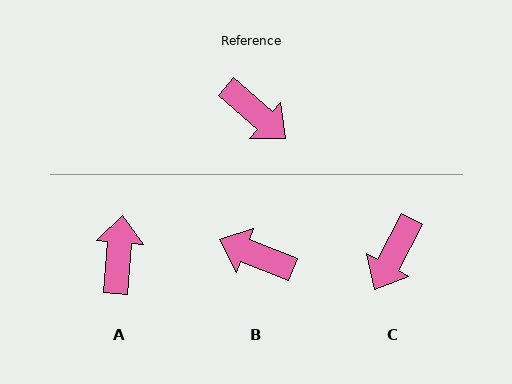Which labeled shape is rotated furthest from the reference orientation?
B, about 161 degrees away.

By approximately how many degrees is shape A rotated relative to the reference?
Approximately 126 degrees counter-clockwise.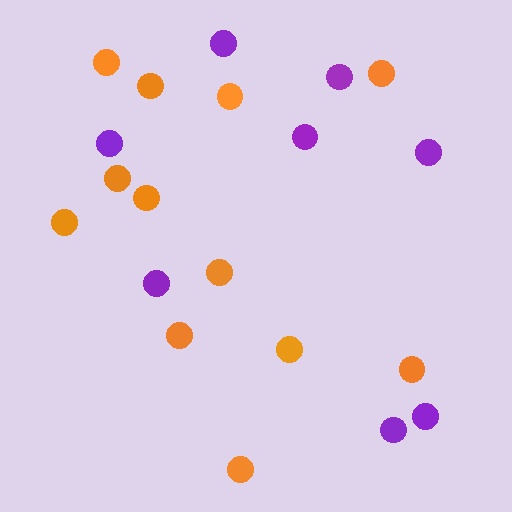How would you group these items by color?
There are 2 groups: one group of orange circles (12) and one group of purple circles (8).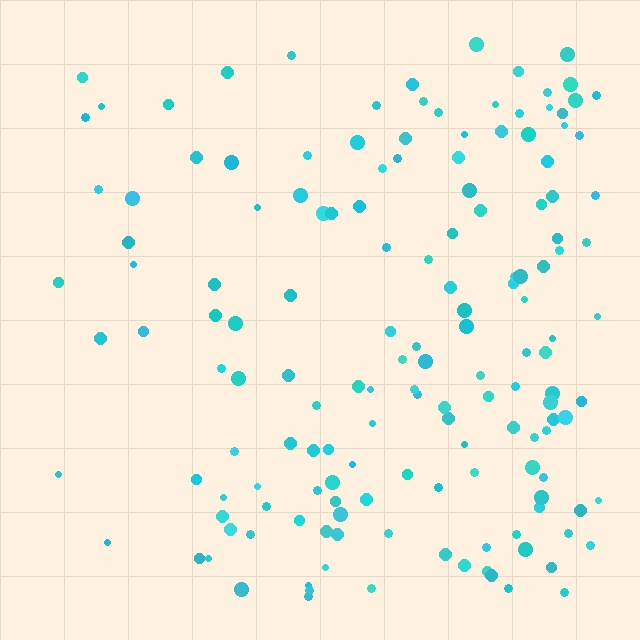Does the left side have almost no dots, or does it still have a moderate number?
Still a moderate number, just noticeably fewer than the right.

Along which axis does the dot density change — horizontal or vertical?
Horizontal.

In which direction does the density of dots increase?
From left to right, with the right side densest.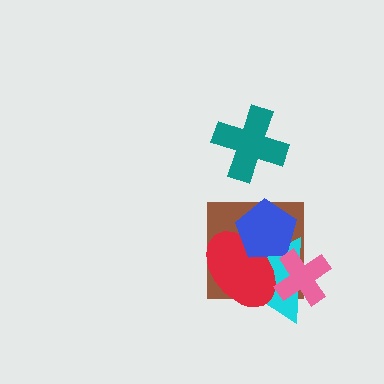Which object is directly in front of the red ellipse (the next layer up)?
The blue pentagon is directly in front of the red ellipse.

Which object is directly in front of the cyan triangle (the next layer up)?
The red ellipse is directly in front of the cyan triangle.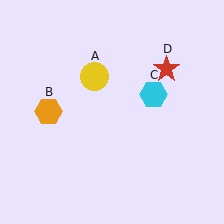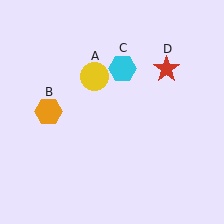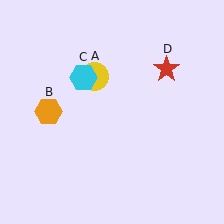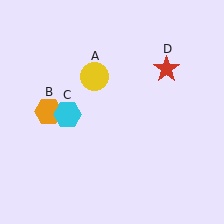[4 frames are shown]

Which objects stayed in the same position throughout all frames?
Yellow circle (object A) and orange hexagon (object B) and red star (object D) remained stationary.